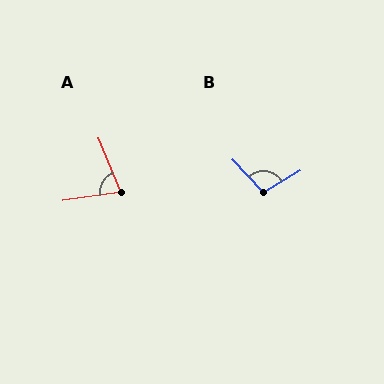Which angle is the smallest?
A, at approximately 76 degrees.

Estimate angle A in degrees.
Approximately 76 degrees.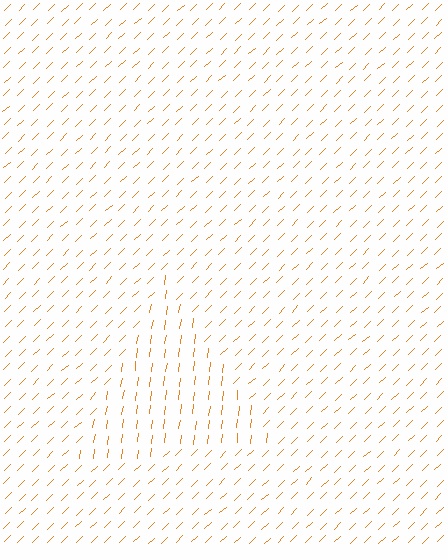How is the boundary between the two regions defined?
The boundary is defined purely by a change in line orientation (approximately 38 degrees difference). All lines are the same color and thickness.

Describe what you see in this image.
The image is filled with small orange line segments. A triangle region in the image has lines oriented differently from the surrounding lines, creating a visible texture boundary.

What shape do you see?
I see a triangle.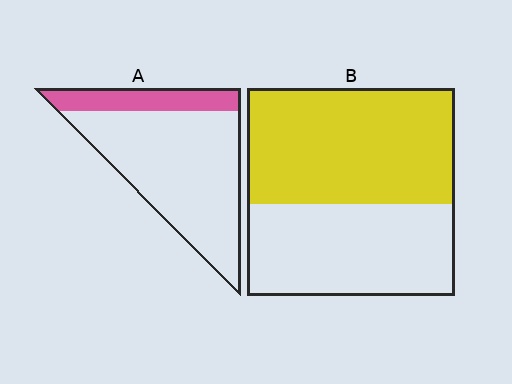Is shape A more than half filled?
No.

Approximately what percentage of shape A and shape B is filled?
A is approximately 20% and B is approximately 55%.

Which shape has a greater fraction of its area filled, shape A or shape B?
Shape B.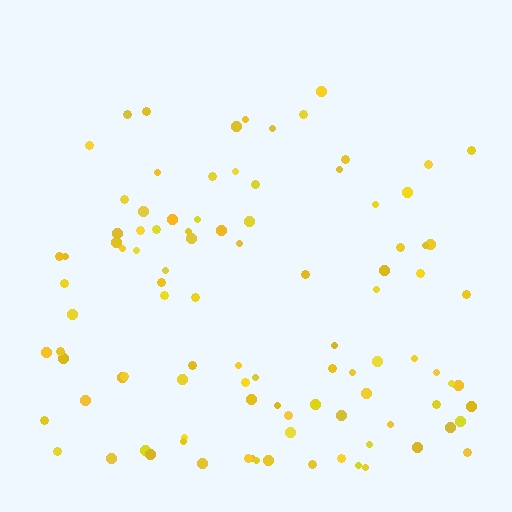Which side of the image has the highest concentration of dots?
The bottom.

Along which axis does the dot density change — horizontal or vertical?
Vertical.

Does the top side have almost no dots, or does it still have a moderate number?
Still a moderate number, just noticeably fewer than the bottom.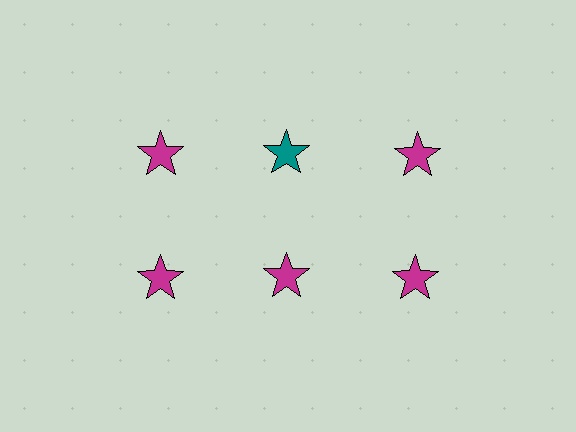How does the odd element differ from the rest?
It has a different color: teal instead of magenta.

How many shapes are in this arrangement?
There are 6 shapes arranged in a grid pattern.